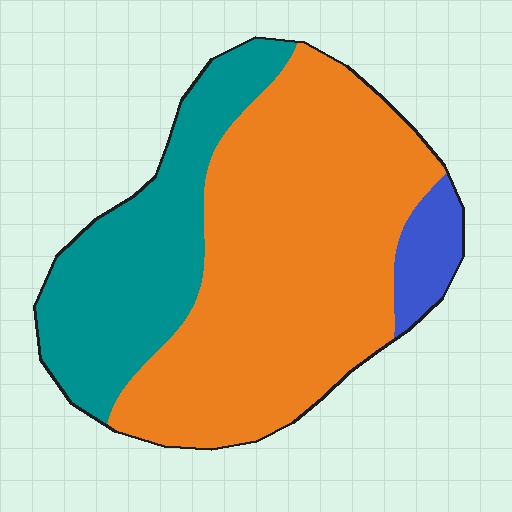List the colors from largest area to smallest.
From largest to smallest: orange, teal, blue.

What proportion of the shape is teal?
Teal covers roughly 30% of the shape.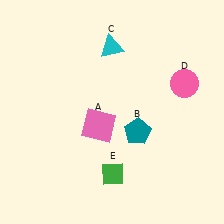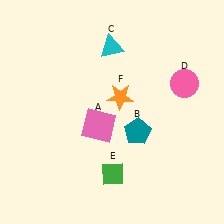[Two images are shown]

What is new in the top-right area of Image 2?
An orange star (F) was added in the top-right area of Image 2.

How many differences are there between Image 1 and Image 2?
There is 1 difference between the two images.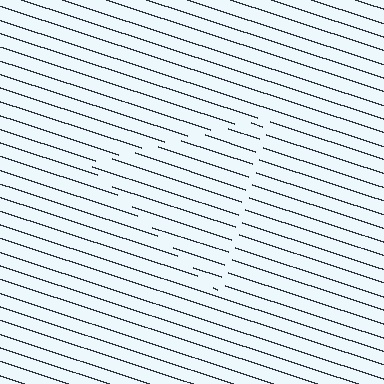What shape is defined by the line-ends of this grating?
An illusory triangle. The interior of the shape contains the same grating, shifted by half a period — the contour is defined by the phase discontinuity where line-ends from the inner and outer gratings abut.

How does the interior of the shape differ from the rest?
The interior of the shape contains the same grating, shifted by half a period — the contour is defined by the phase discontinuity where line-ends from the inner and outer gratings abut.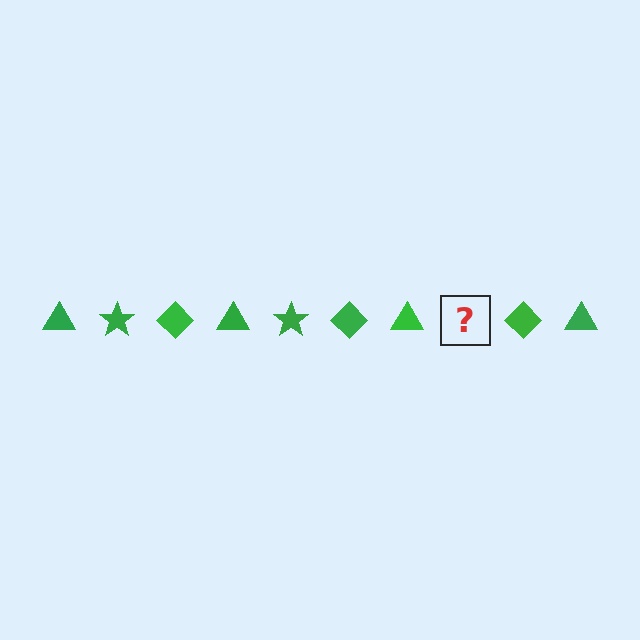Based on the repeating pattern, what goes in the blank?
The blank should be a green star.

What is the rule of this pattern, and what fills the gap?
The rule is that the pattern cycles through triangle, star, diamond shapes in green. The gap should be filled with a green star.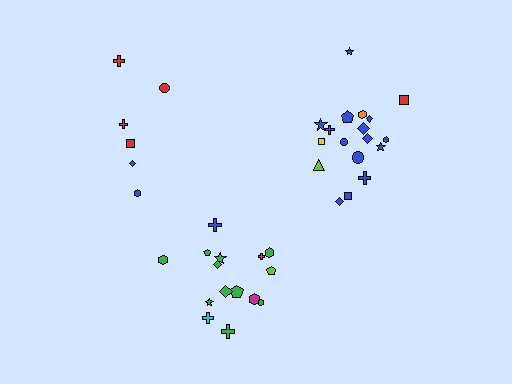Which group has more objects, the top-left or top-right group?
The top-right group.